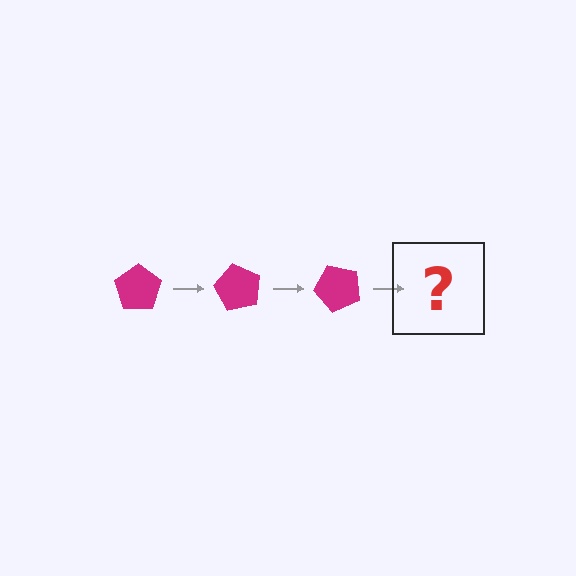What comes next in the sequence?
The next element should be a magenta pentagon rotated 180 degrees.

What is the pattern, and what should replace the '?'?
The pattern is that the pentagon rotates 60 degrees each step. The '?' should be a magenta pentagon rotated 180 degrees.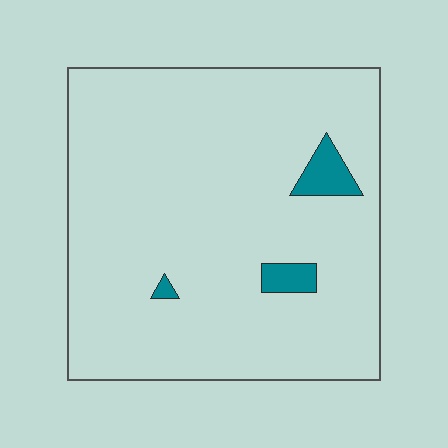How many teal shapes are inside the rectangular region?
3.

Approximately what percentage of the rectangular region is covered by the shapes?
Approximately 5%.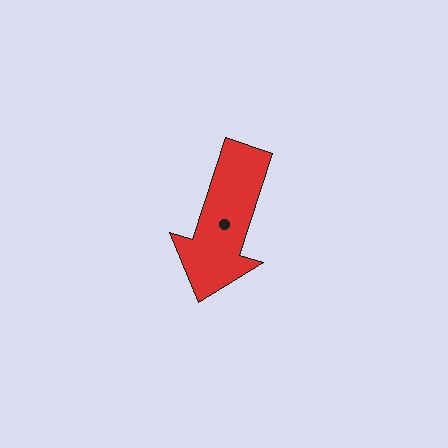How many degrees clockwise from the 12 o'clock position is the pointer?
Approximately 198 degrees.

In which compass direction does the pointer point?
South.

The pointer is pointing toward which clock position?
Roughly 7 o'clock.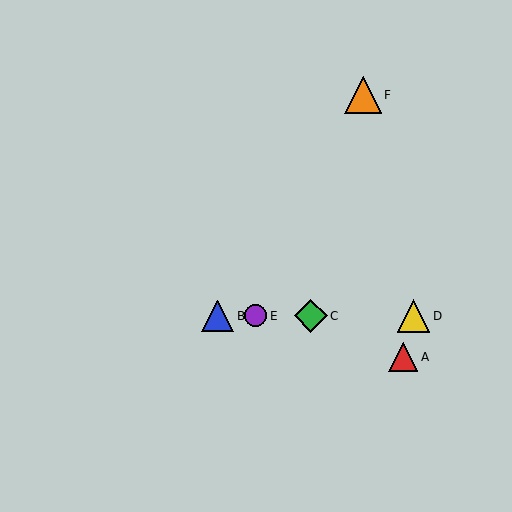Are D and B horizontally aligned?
Yes, both are at y≈316.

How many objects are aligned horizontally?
4 objects (B, C, D, E) are aligned horizontally.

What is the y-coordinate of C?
Object C is at y≈316.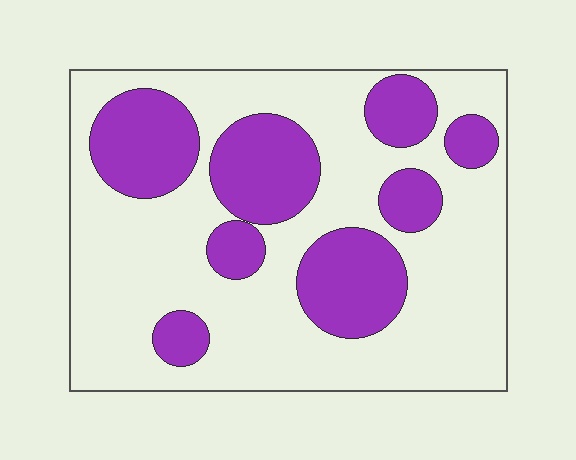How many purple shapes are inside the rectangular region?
8.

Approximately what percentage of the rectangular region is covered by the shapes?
Approximately 30%.